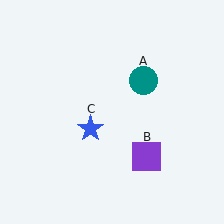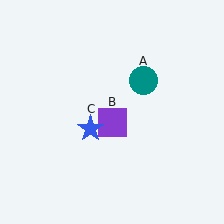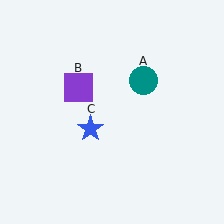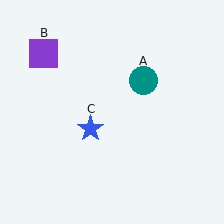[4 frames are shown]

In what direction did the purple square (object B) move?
The purple square (object B) moved up and to the left.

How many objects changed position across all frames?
1 object changed position: purple square (object B).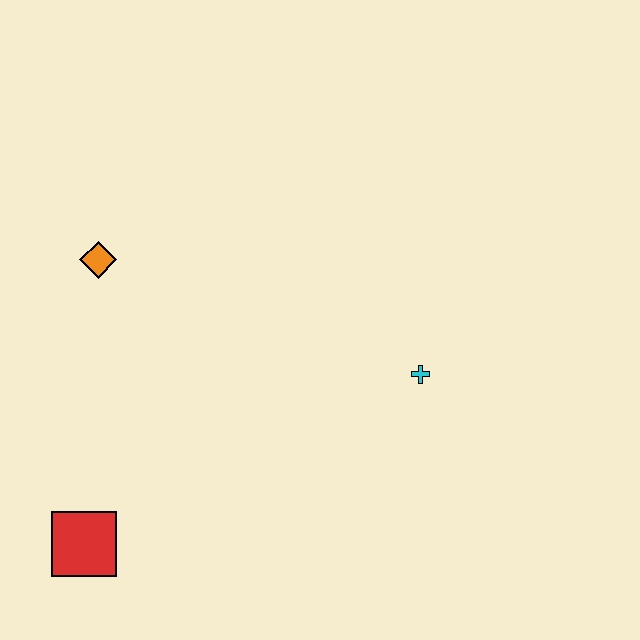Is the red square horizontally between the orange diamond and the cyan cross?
No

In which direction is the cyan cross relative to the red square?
The cyan cross is to the right of the red square.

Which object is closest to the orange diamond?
The red square is closest to the orange diamond.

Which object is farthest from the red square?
The cyan cross is farthest from the red square.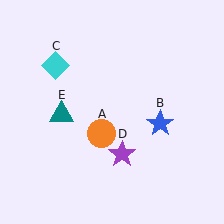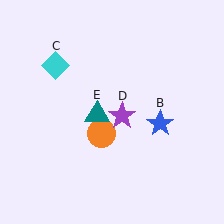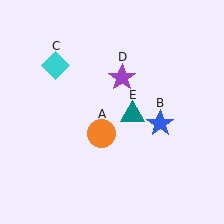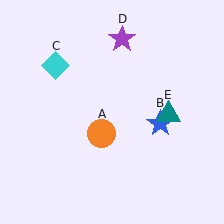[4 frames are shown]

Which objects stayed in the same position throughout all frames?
Orange circle (object A) and blue star (object B) and cyan diamond (object C) remained stationary.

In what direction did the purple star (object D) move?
The purple star (object D) moved up.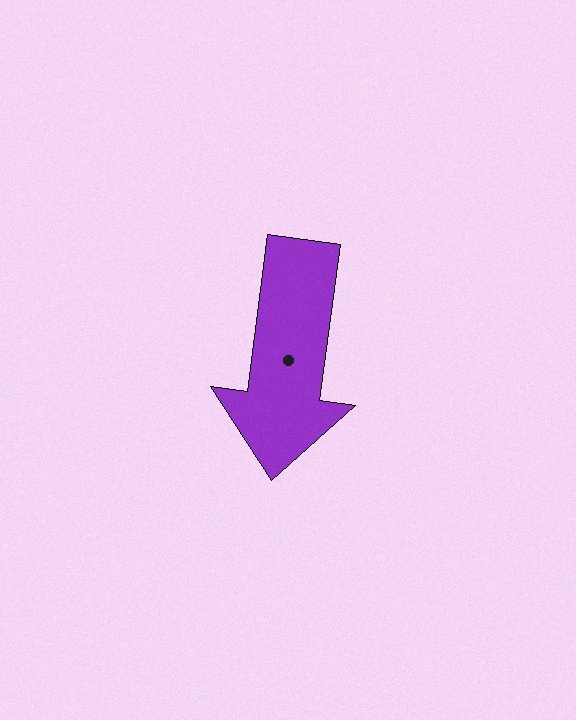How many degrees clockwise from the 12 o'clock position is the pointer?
Approximately 188 degrees.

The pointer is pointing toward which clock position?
Roughly 6 o'clock.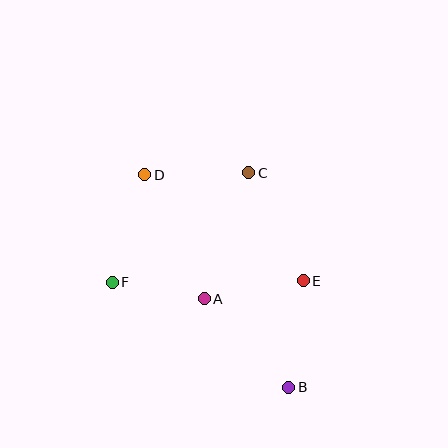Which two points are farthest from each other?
Points B and D are farthest from each other.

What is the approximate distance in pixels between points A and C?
The distance between A and C is approximately 134 pixels.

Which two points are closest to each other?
Points A and F are closest to each other.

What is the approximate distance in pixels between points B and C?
The distance between B and C is approximately 218 pixels.